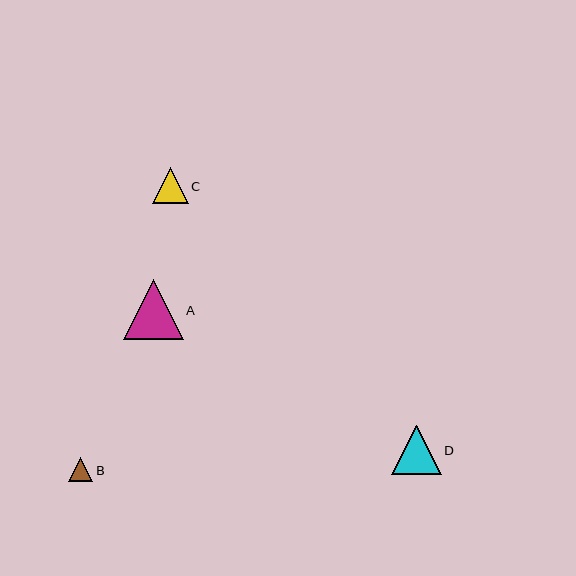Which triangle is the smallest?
Triangle B is the smallest with a size of approximately 24 pixels.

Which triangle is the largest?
Triangle A is the largest with a size of approximately 59 pixels.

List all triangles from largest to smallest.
From largest to smallest: A, D, C, B.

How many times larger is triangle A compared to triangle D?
Triangle A is approximately 1.2 times the size of triangle D.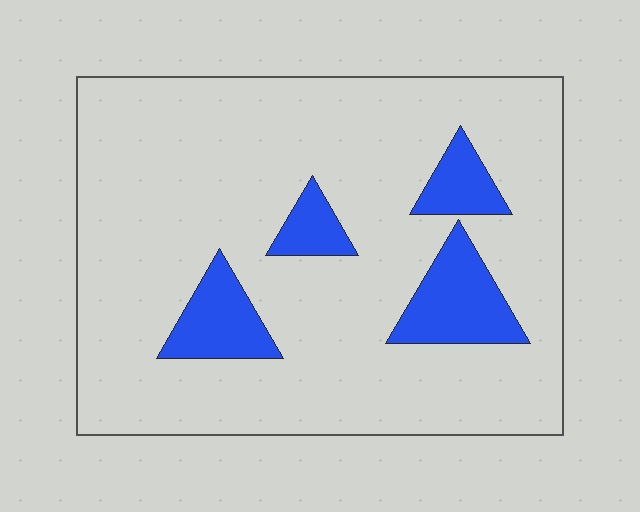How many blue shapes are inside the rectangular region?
4.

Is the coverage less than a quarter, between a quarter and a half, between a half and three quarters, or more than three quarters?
Less than a quarter.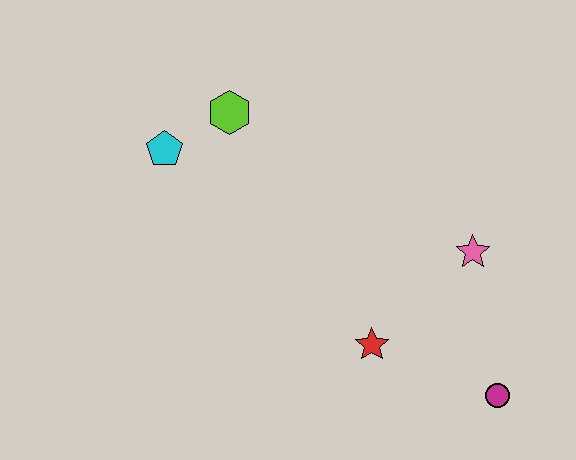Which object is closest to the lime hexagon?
The cyan pentagon is closest to the lime hexagon.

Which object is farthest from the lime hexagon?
The magenta circle is farthest from the lime hexagon.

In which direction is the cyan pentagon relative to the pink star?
The cyan pentagon is to the left of the pink star.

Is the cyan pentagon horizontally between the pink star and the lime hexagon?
No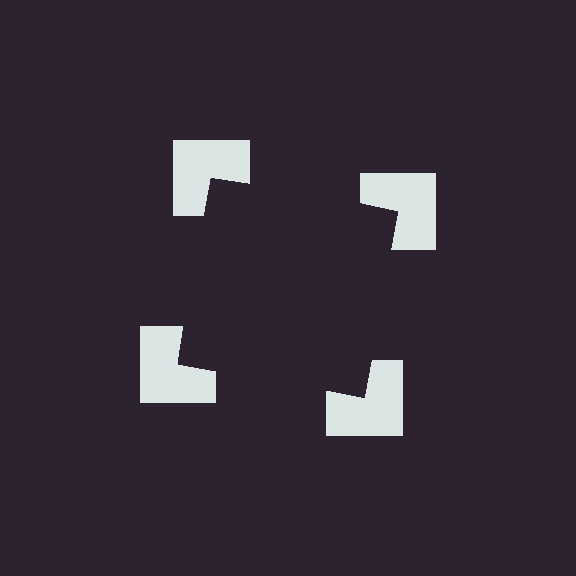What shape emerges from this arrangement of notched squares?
An illusory square — its edges are inferred from the aligned wedge cuts in the notched squares, not physically drawn.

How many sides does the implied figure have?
4 sides.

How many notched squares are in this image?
There are 4 — one at each vertex of the illusory square.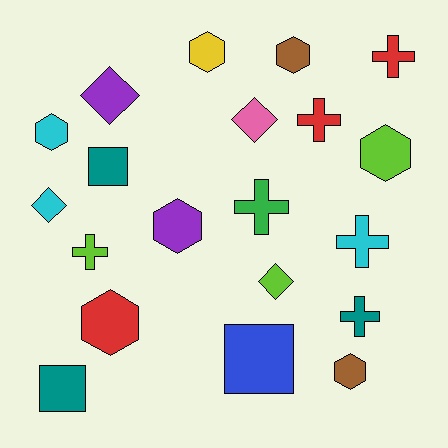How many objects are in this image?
There are 20 objects.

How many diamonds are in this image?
There are 4 diamonds.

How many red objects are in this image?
There are 3 red objects.